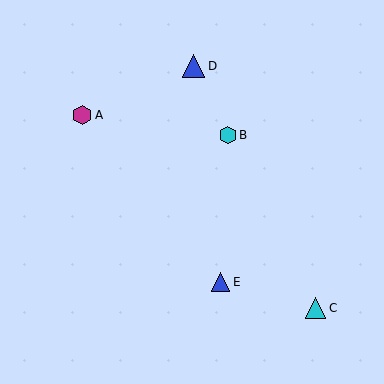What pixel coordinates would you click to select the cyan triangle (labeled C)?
Click at (316, 308) to select the cyan triangle C.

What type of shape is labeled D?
Shape D is a blue triangle.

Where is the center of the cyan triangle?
The center of the cyan triangle is at (316, 308).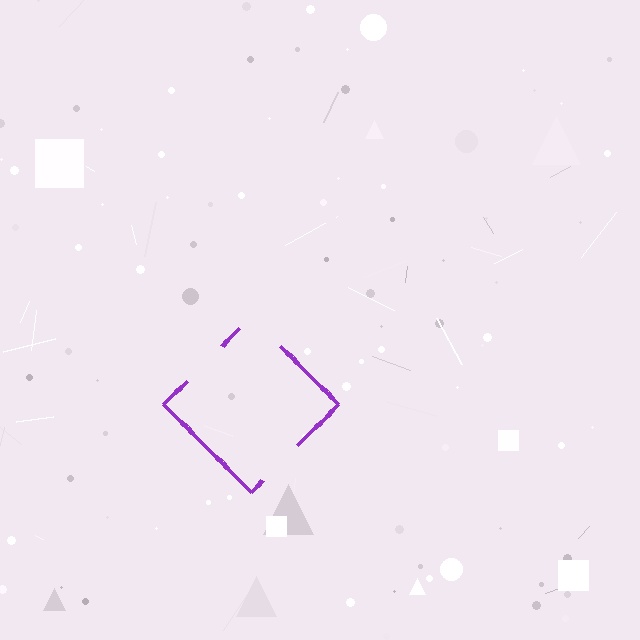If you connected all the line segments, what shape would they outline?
They would outline a diamond.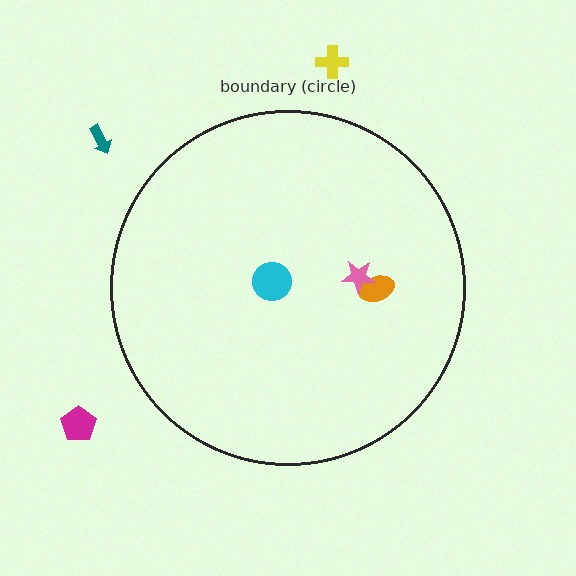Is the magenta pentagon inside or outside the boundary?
Outside.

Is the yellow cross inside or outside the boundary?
Outside.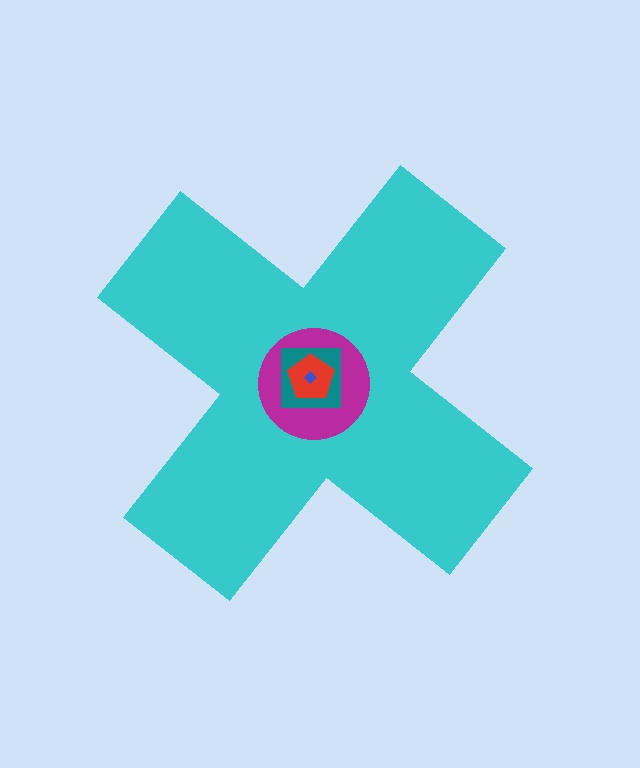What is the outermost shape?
The cyan cross.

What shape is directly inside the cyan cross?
The magenta circle.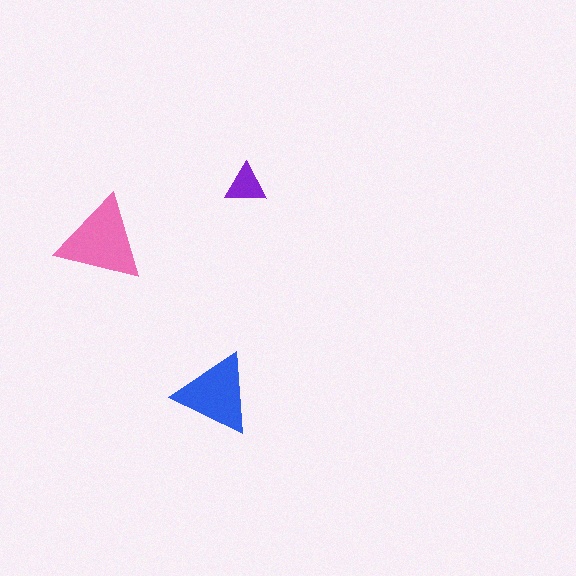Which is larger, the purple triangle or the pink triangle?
The pink one.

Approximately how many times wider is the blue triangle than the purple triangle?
About 2 times wider.